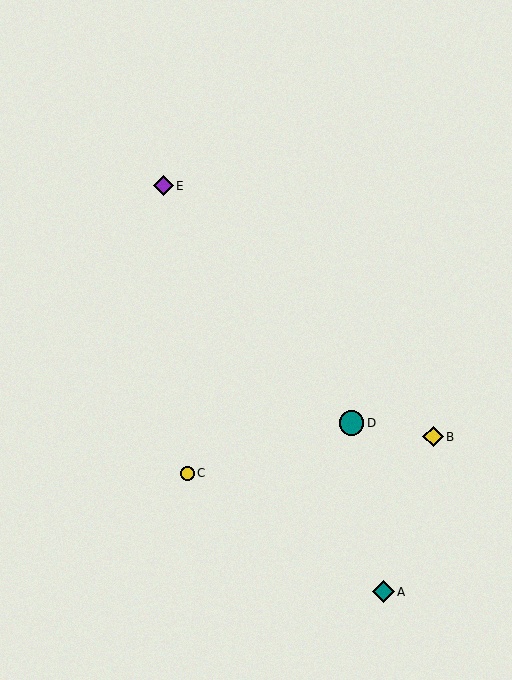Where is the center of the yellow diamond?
The center of the yellow diamond is at (433, 437).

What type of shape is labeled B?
Shape B is a yellow diamond.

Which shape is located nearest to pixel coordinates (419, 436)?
The yellow diamond (labeled B) at (433, 437) is nearest to that location.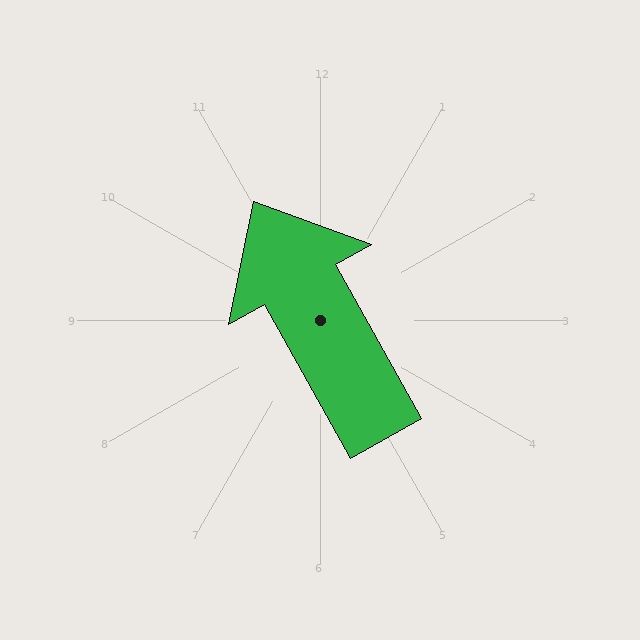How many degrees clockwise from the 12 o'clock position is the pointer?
Approximately 331 degrees.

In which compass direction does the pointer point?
Northwest.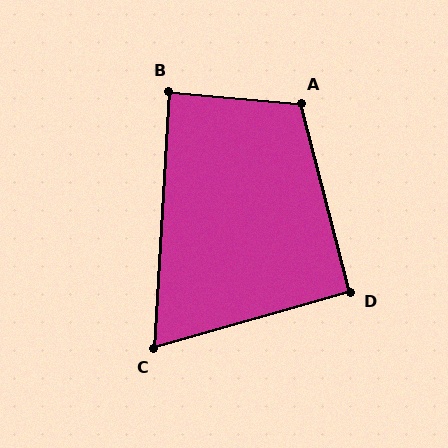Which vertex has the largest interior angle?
A, at approximately 109 degrees.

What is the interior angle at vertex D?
Approximately 92 degrees (approximately right).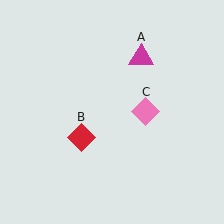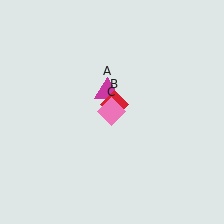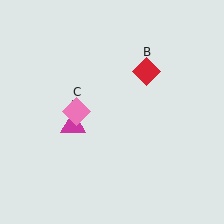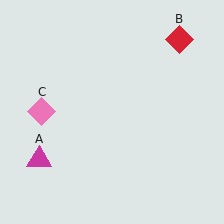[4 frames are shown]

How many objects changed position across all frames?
3 objects changed position: magenta triangle (object A), red diamond (object B), pink diamond (object C).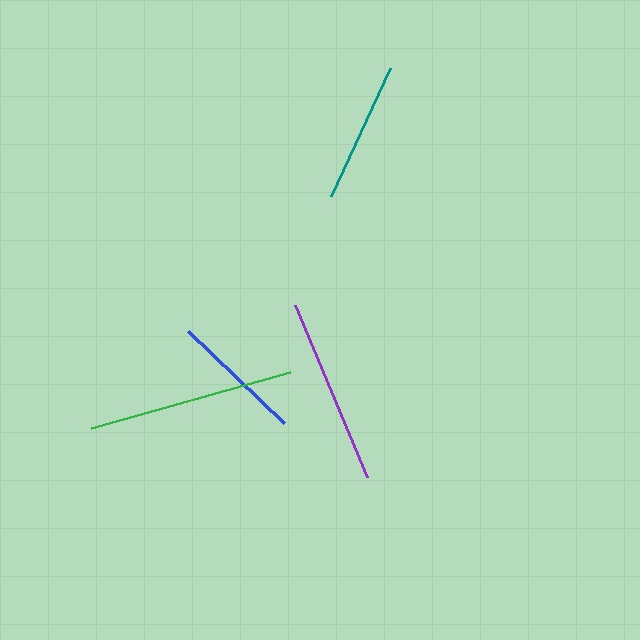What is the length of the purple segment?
The purple segment is approximately 186 pixels long.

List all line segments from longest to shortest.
From longest to shortest: green, purple, teal, blue.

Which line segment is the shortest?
The blue line is the shortest at approximately 133 pixels.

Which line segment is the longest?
The green line is the longest at approximately 207 pixels.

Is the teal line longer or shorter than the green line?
The green line is longer than the teal line.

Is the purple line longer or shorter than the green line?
The green line is longer than the purple line.